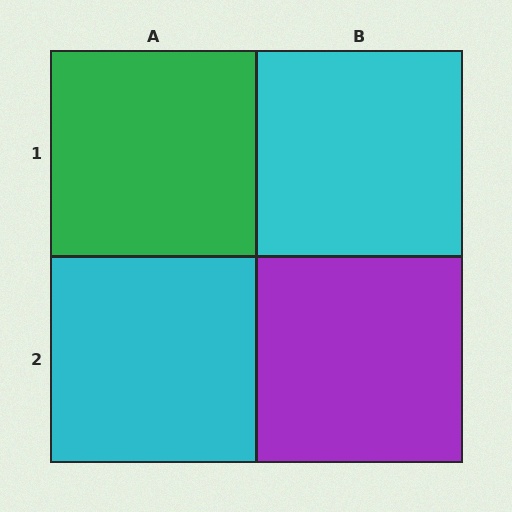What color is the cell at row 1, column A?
Green.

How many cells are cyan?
2 cells are cyan.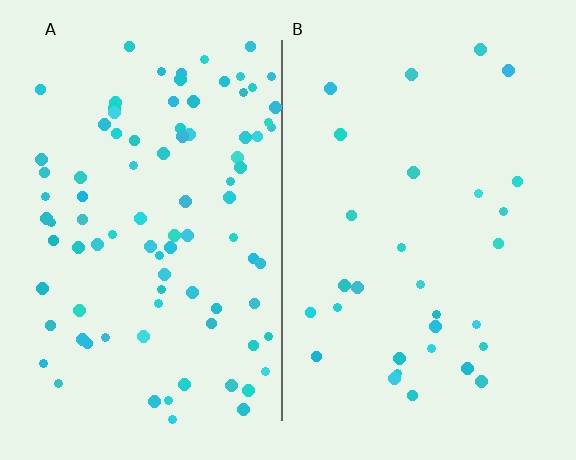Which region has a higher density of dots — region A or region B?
A (the left).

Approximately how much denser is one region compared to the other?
Approximately 3.0× — region A over region B.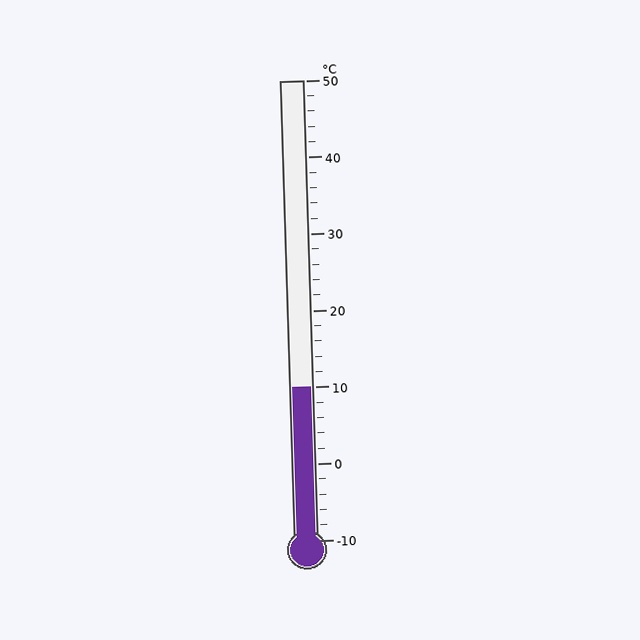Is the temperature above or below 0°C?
The temperature is above 0°C.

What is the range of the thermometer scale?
The thermometer scale ranges from -10°C to 50°C.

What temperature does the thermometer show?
The thermometer shows approximately 10°C.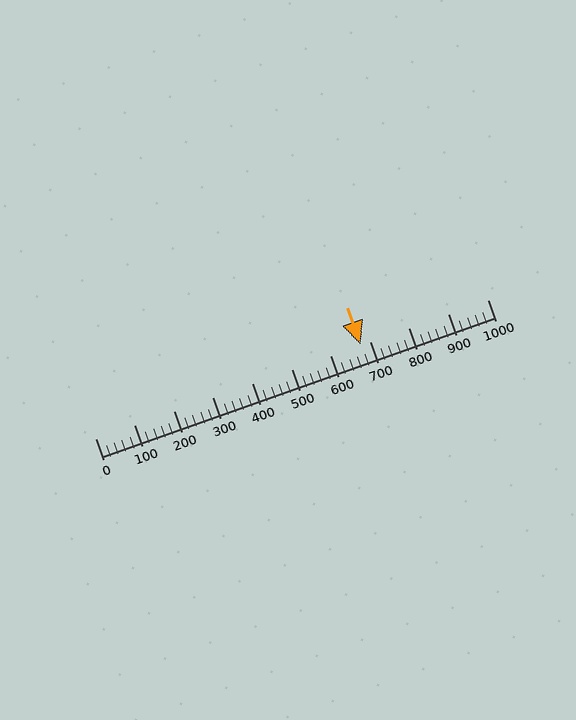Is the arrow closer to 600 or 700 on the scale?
The arrow is closer to 700.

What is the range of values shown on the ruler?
The ruler shows values from 0 to 1000.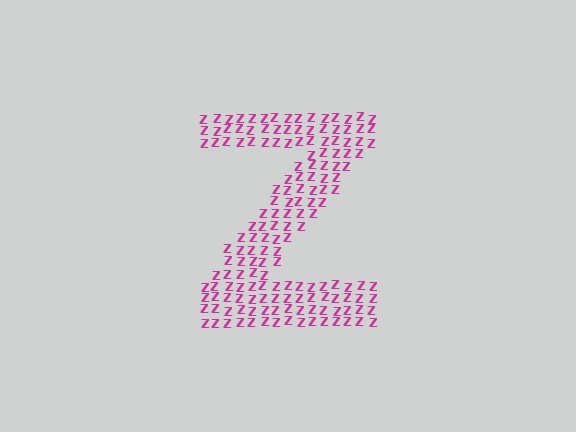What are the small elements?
The small elements are letter Z's.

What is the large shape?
The large shape is the letter Z.